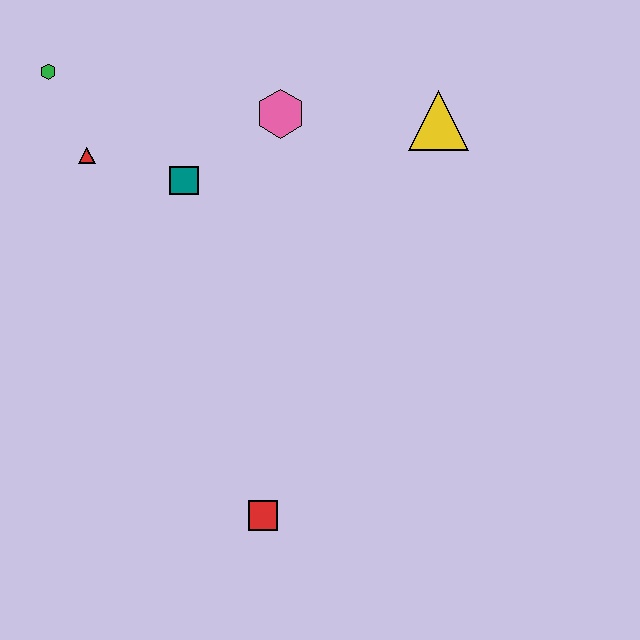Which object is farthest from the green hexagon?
The red square is farthest from the green hexagon.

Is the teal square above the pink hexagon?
No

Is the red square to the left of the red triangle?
No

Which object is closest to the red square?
The teal square is closest to the red square.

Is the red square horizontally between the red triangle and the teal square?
No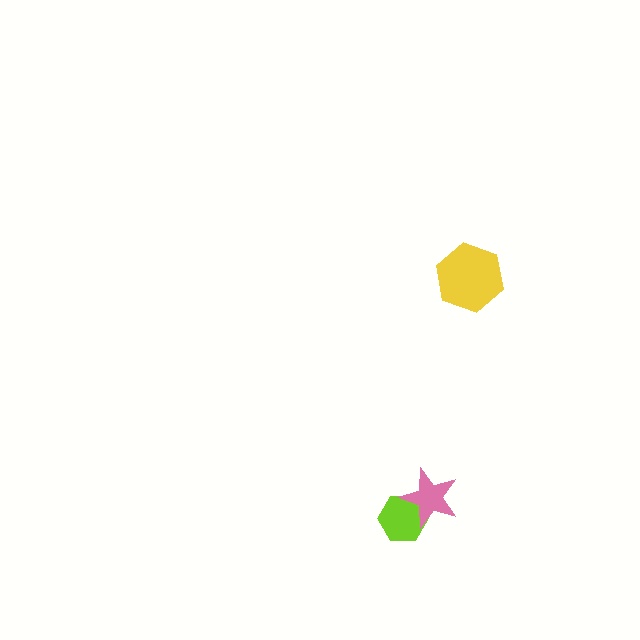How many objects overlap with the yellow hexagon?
0 objects overlap with the yellow hexagon.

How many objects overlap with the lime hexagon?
1 object overlaps with the lime hexagon.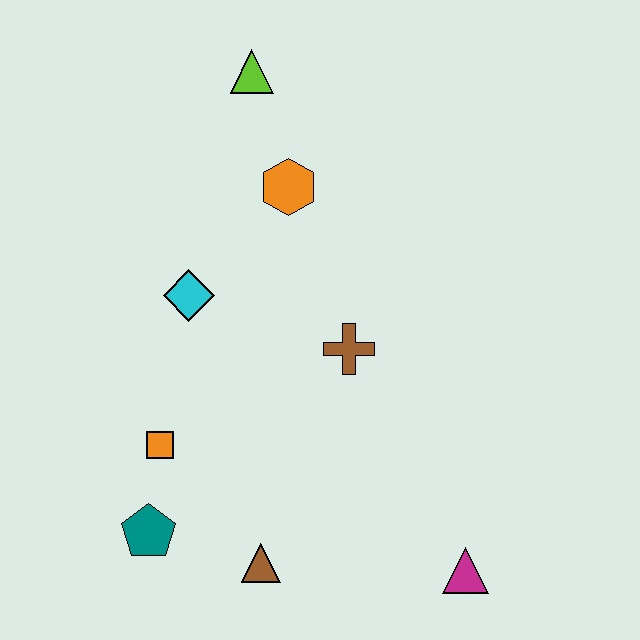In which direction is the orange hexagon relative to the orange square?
The orange hexagon is above the orange square.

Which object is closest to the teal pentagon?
The orange square is closest to the teal pentagon.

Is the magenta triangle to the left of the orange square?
No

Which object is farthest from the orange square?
The lime triangle is farthest from the orange square.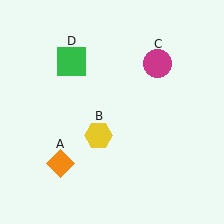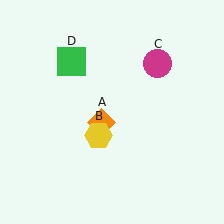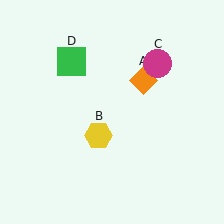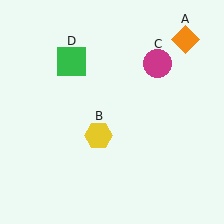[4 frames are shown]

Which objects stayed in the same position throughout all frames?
Yellow hexagon (object B) and magenta circle (object C) and green square (object D) remained stationary.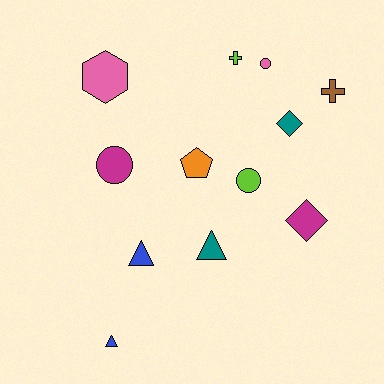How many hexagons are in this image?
There is 1 hexagon.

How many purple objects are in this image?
There are no purple objects.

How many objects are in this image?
There are 12 objects.